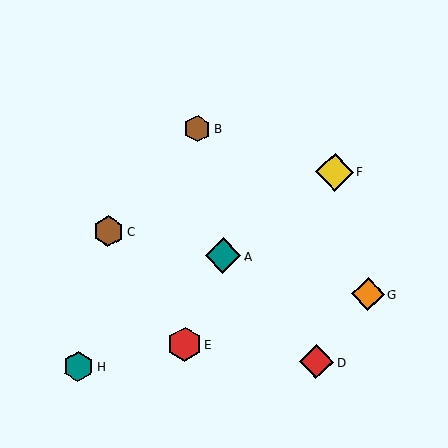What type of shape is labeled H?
Shape H is a teal hexagon.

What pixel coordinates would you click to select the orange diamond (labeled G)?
Click at (368, 294) to select the orange diamond G.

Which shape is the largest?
The yellow diamond (labeled F) is the largest.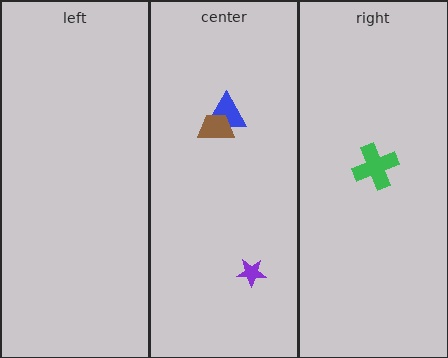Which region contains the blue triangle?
The center region.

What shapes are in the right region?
The green cross.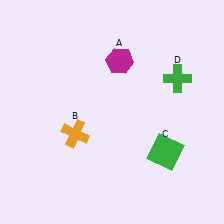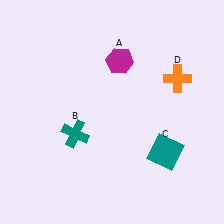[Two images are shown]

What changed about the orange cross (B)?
In Image 1, B is orange. In Image 2, it changed to teal.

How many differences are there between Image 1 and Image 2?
There are 3 differences between the two images.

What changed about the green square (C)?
In Image 1, C is green. In Image 2, it changed to teal.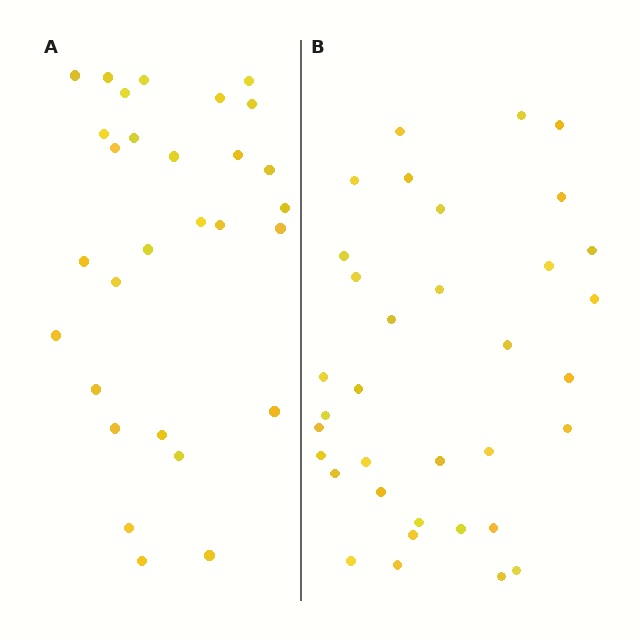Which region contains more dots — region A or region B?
Region B (the right region) has more dots.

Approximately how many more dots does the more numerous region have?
Region B has about 6 more dots than region A.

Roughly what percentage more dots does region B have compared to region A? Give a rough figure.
About 20% more.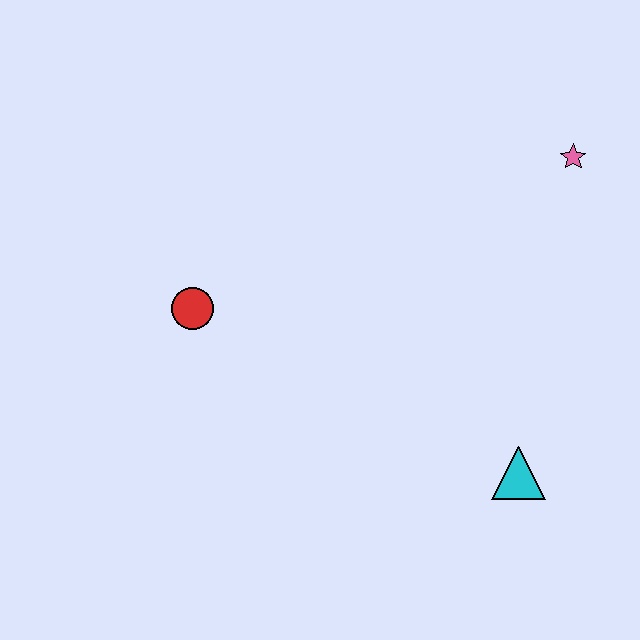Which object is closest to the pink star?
The cyan triangle is closest to the pink star.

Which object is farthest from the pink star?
The red circle is farthest from the pink star.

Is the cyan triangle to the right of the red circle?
Yes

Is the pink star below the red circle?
No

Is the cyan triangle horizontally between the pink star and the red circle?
Yes